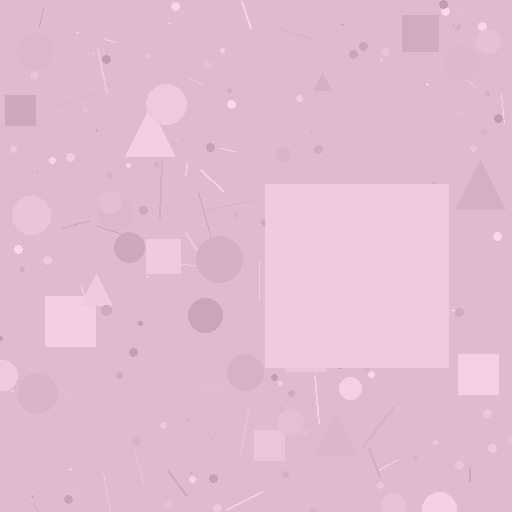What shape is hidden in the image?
A square is hidden in the image.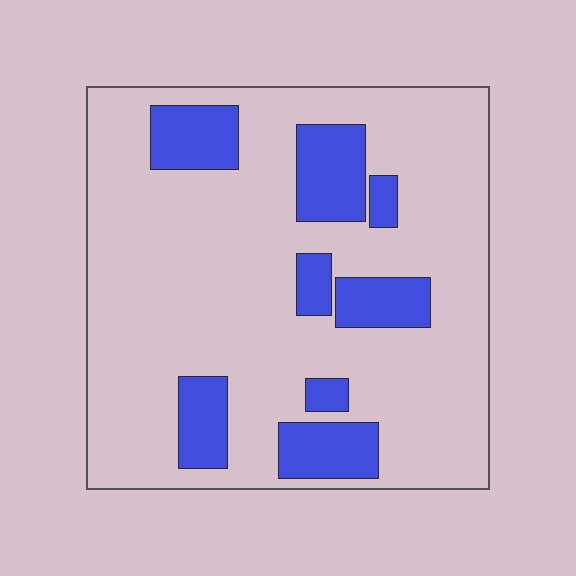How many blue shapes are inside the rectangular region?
8.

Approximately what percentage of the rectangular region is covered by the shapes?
Approximately 20%.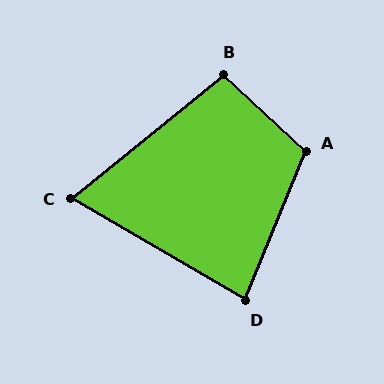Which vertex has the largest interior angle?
A, at approximately 111 degrees.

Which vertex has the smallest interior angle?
C, at approximately 69 degrees.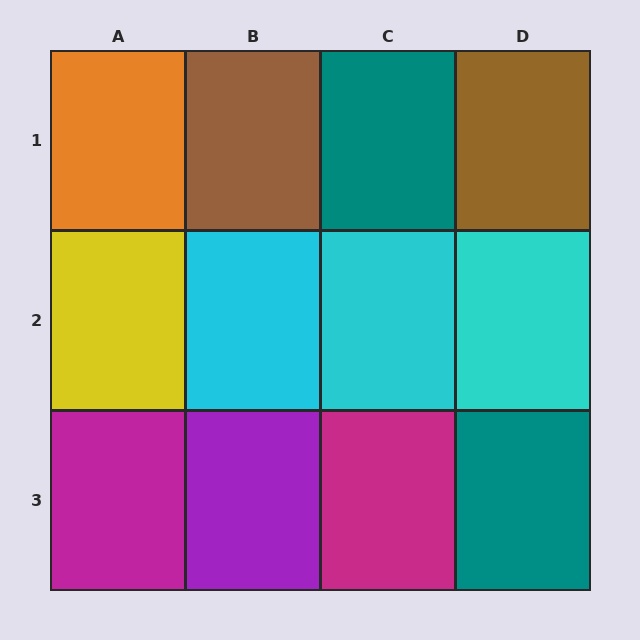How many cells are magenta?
2 cells are magenta.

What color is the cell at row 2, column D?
Cyan.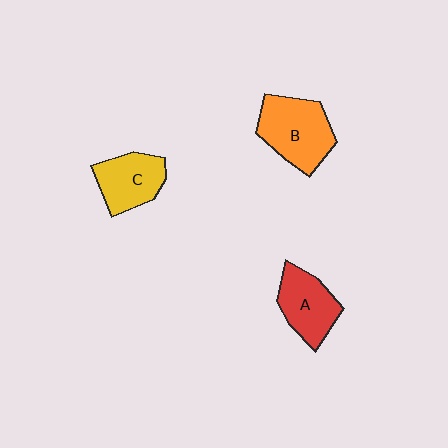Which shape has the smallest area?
Shape C (yellow).